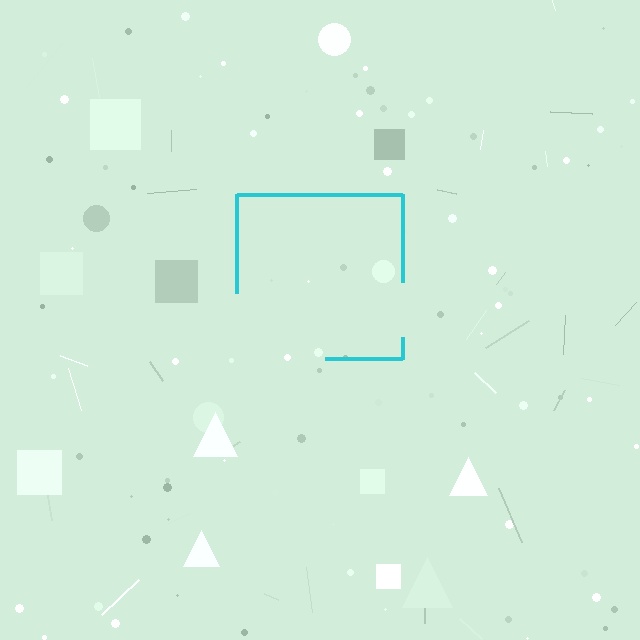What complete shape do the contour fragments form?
The contour fragments form a square.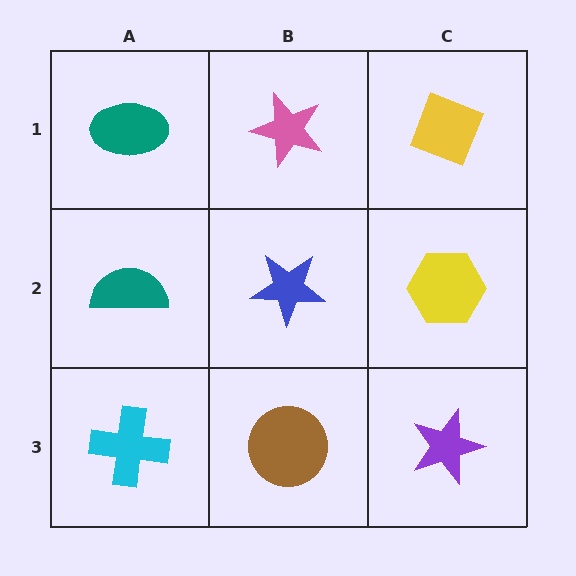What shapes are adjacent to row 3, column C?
A yellow hexagon (row 2, column C), a brown circle (row 3, column B).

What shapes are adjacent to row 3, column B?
A blue star (row 2, column B), a cyan cross (row 3, column A), a purple star (row 3, column C).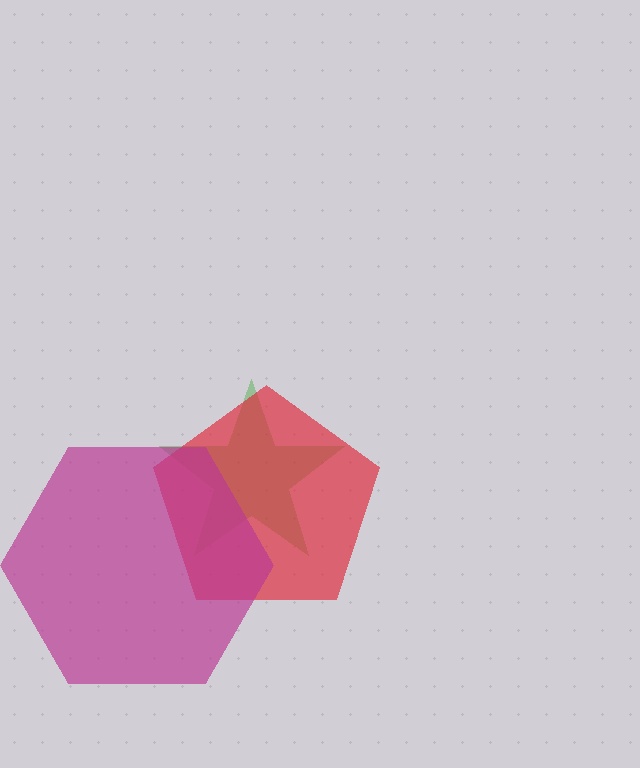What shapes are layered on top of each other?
The layered shapes are: a green star, a red pentagon, a magenta hexagon.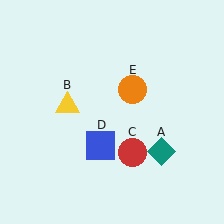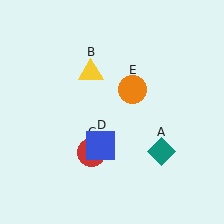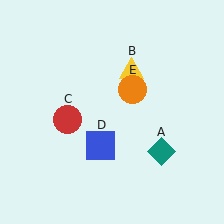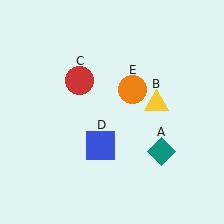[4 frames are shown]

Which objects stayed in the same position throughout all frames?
Teal diamond (object A) and blue square (object D) and orange circle (object E) remained stationary.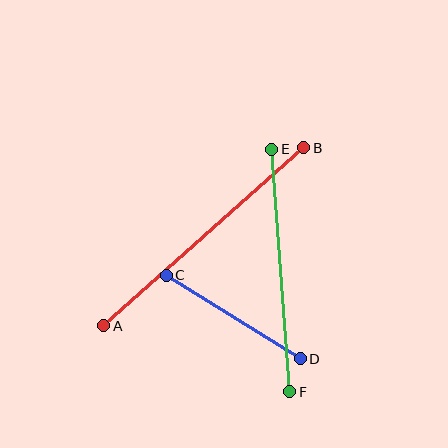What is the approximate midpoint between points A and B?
The midpoint is at approximately (204, 237) pixels.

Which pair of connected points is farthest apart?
Points A and B are farthest apart.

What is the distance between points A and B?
The distance is approximately 267 pixels.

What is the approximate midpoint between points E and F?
The midpoint is at approximately (281, 271) pixels.